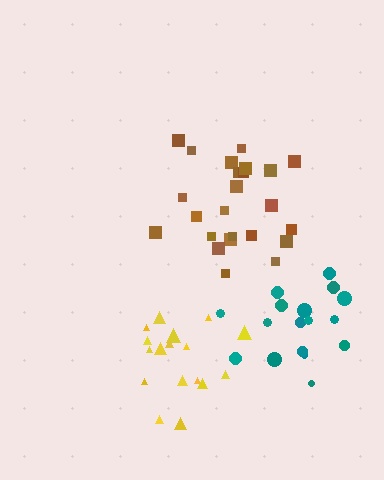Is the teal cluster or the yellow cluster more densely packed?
Yellow.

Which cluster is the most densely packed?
Yellow.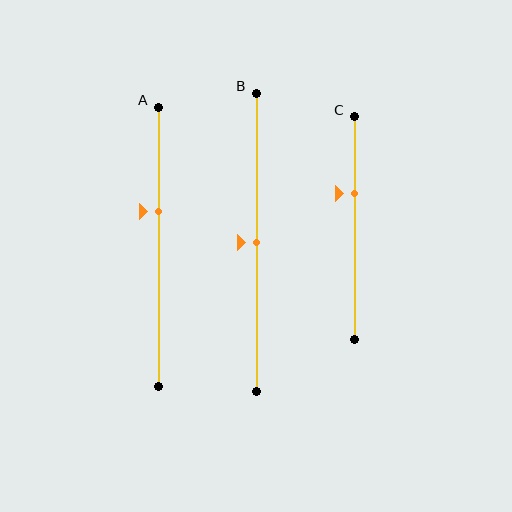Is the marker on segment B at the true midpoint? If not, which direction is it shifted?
Yes, the marker on segment B is at the true midpoint.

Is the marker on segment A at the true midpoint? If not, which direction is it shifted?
No, the marker on segment A is shifted upward by about 13% of the segment length.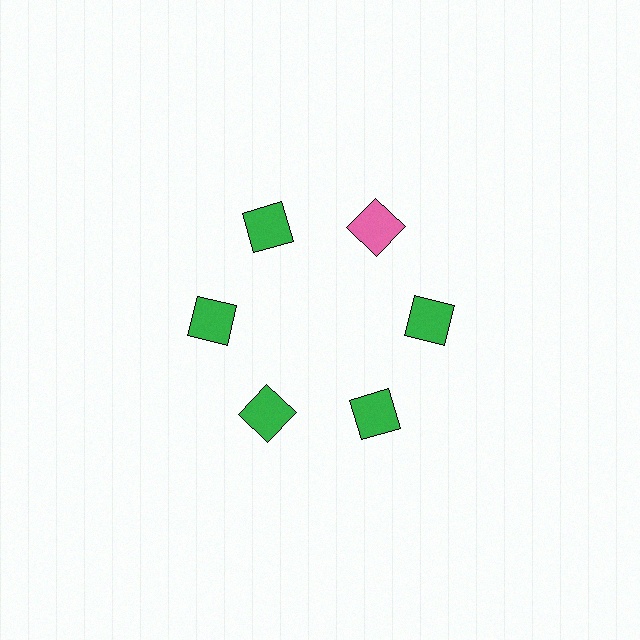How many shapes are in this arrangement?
There are 6 shapes arranged in a ring pattern.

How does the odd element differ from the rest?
It has a different color: pink instead of green.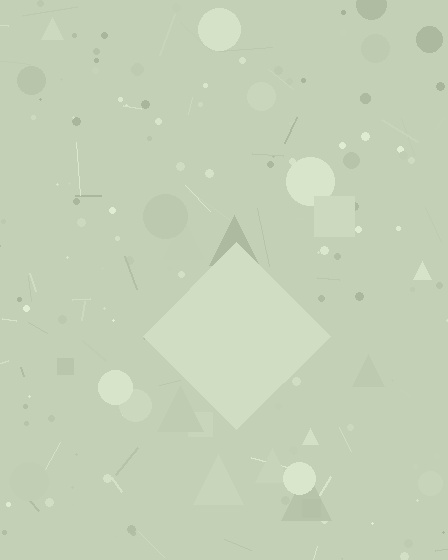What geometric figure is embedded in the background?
A diamond is embedded in the background.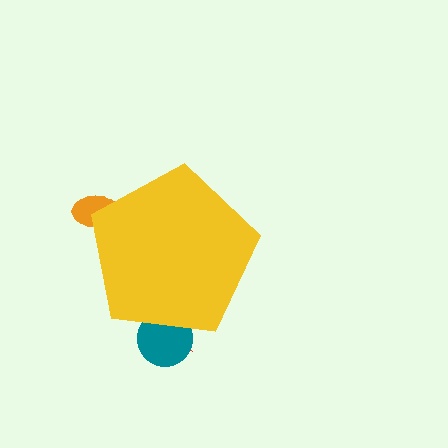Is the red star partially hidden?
Yes, the red star is partially hidden behind the yellow pentagon.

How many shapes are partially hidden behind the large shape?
3 shapes are partially hidden.